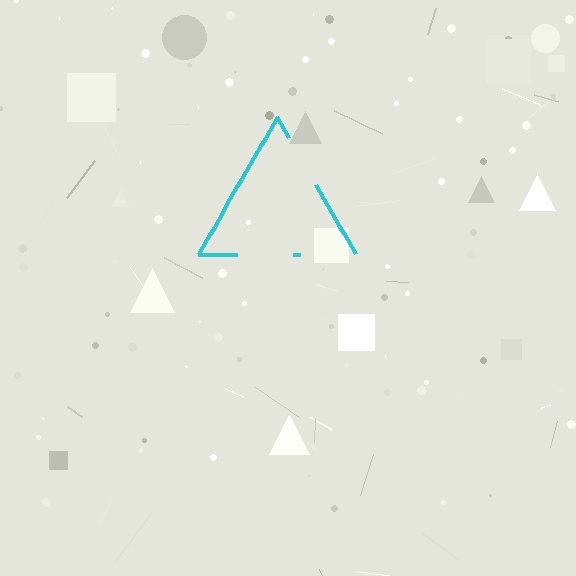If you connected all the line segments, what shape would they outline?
They would outline a triangle.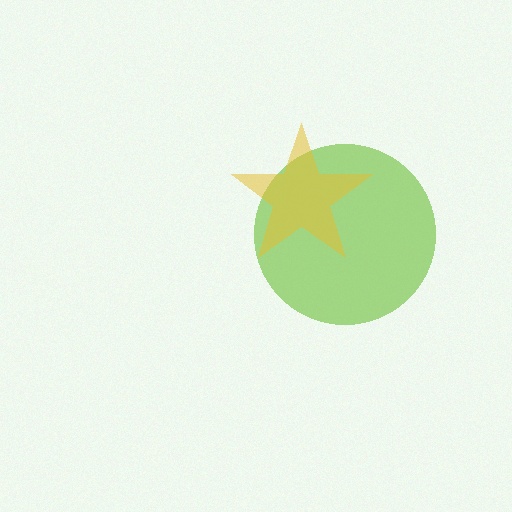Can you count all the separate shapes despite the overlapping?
Yes, there are 2 separate shapes.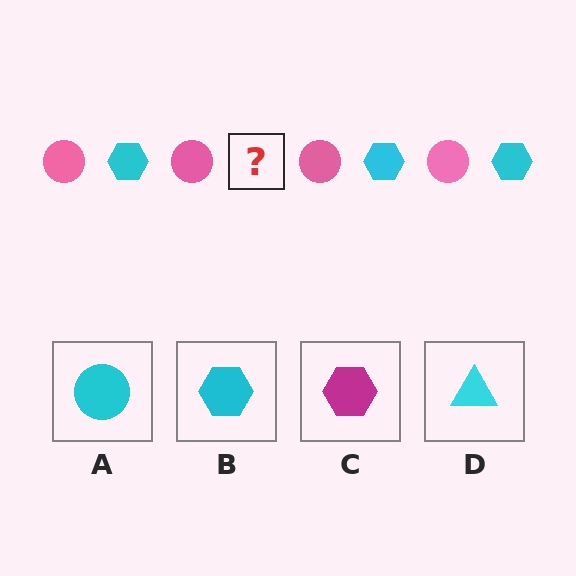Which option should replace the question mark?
Option B.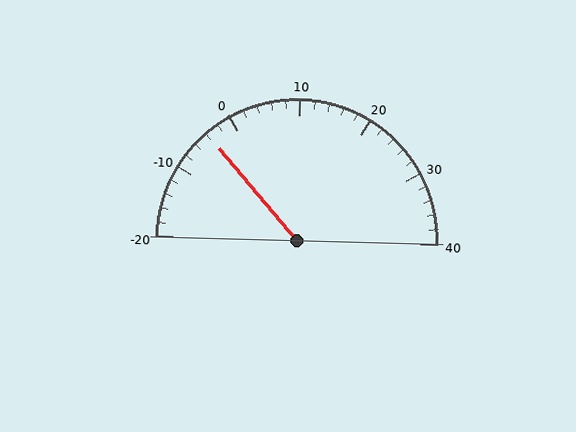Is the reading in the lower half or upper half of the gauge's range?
The reading is in the lower half of the range (-20 to 40).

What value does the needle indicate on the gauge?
The needle indicates approximately -4.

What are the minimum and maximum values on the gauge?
The gauge ranges from -20 to 40.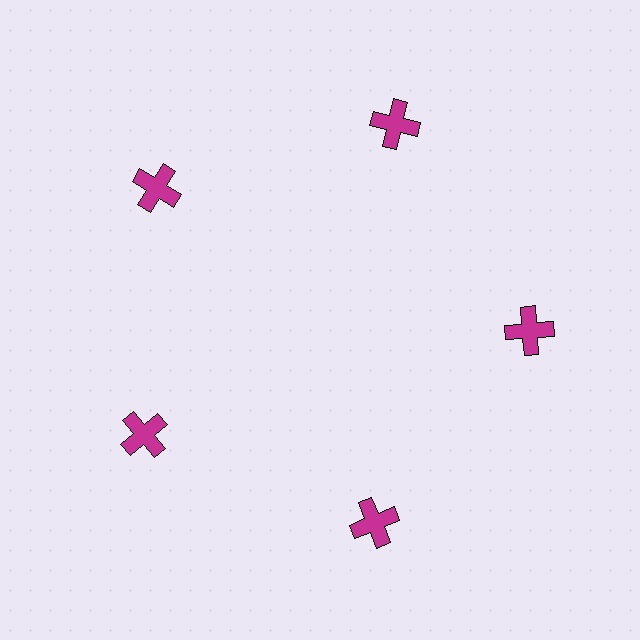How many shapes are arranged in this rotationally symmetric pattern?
There are 5 shapes, arranged in 5 groups of 1.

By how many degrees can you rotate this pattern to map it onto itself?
The pattern maps onto itself every 72 degrees of rotation.